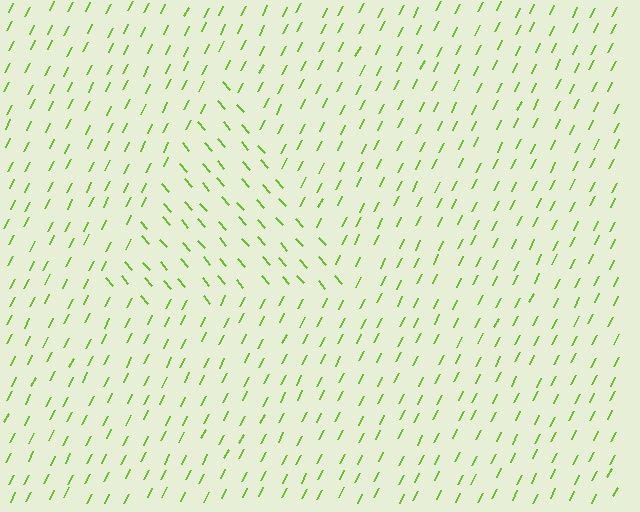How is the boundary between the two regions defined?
The boundary is defined purely by a change in line orientation (approximately 67 degrees difference). All lines are the same color and thickness.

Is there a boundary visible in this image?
Yes, there is a texture boundary formed by a change in line orientation.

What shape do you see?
I see a triangle.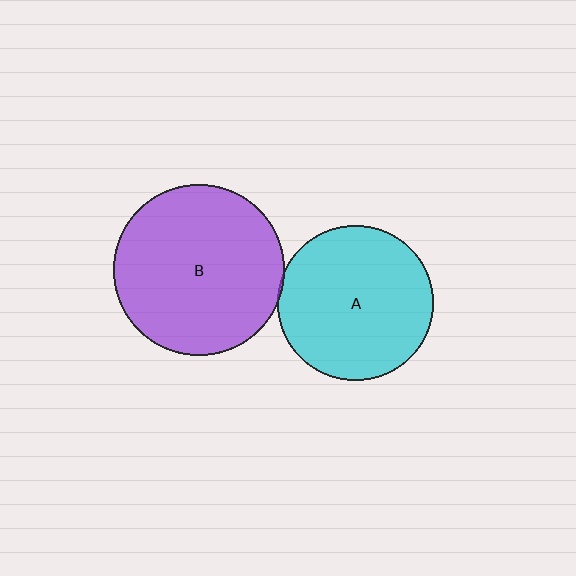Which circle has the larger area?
Circle B (purple).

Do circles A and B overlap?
Yes.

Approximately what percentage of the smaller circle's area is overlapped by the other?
Approximately 5%.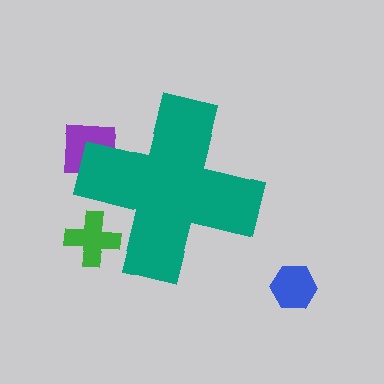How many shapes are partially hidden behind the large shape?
2 shapes are partially hidden.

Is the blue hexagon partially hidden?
No, the blue hexagon is fully visible.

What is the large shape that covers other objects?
A teal cross.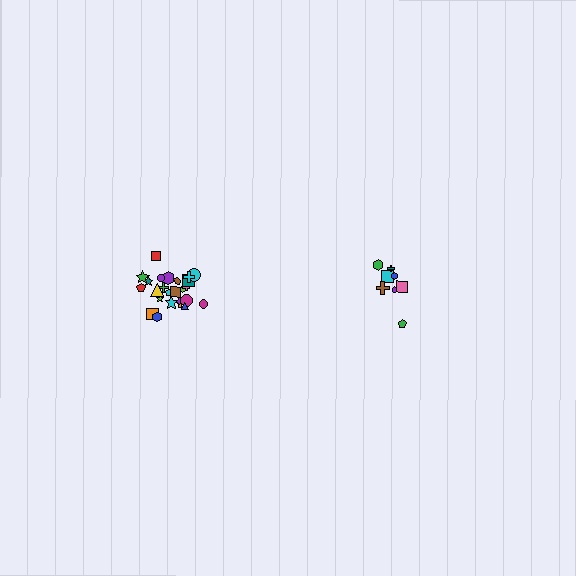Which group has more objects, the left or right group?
The left group.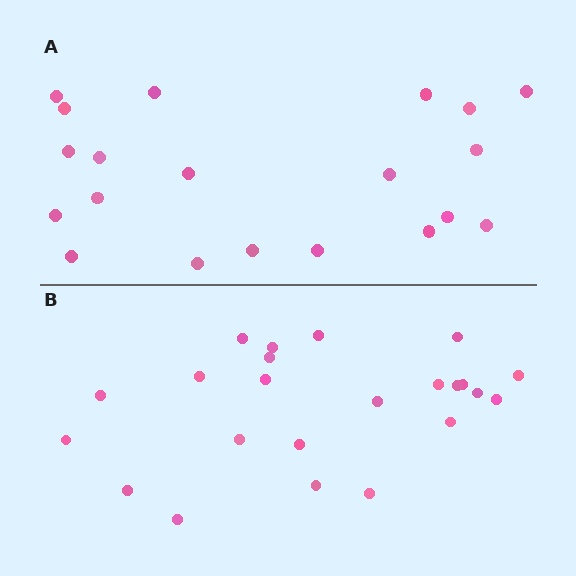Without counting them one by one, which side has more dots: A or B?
Region B (the bottom region) has more dots.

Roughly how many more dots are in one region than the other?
Region B has just a few more — roughly 2 or 3 more dots than region A.